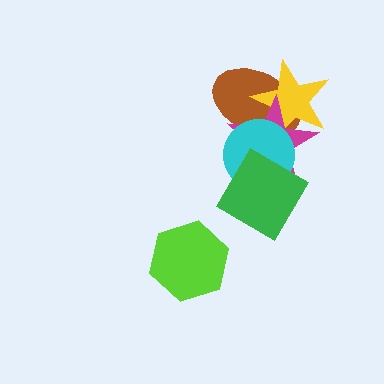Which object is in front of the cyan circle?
The green diamond is in front of the cyan circle.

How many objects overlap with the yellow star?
3 objects overlap with the yellow star.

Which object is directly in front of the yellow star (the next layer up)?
The magenta star is directly in front of the yellow star.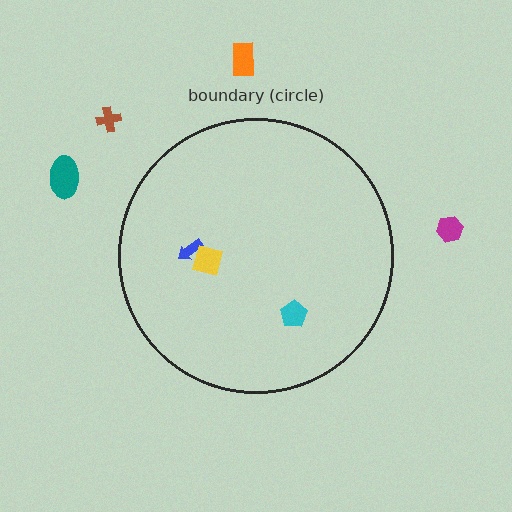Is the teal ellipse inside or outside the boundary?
Outside.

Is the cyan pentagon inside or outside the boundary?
Inside.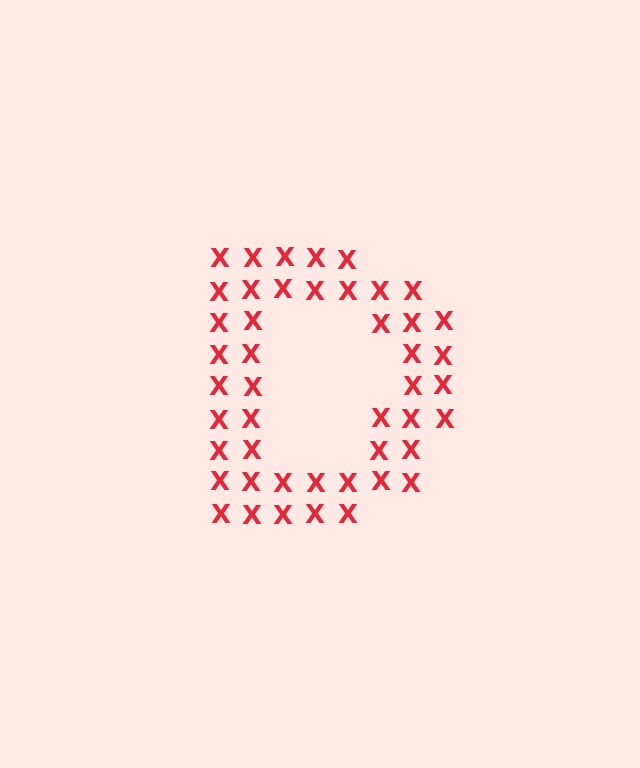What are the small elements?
The small elements are letter X's.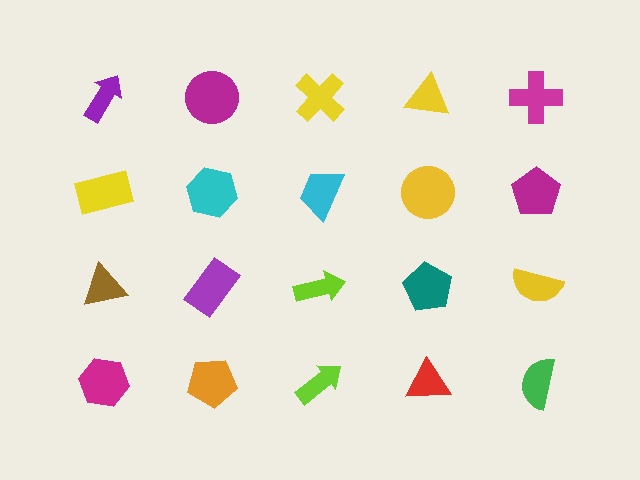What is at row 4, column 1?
A magenta hexagon.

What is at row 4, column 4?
A red triangle.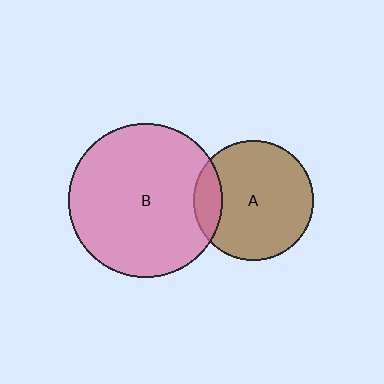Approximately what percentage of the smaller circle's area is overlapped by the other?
Approximately 15%.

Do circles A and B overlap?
Yes.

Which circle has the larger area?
Circle B (pink).